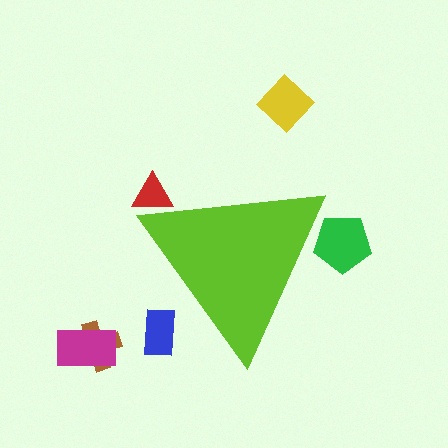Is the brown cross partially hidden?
No, the brown cross is fully visible.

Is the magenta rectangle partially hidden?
No, the magenta rectangle is fully visible.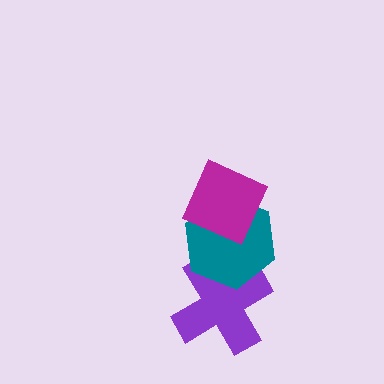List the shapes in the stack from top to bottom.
From top to bottom: the magenta diamond, the teal hexagon, the purple cross.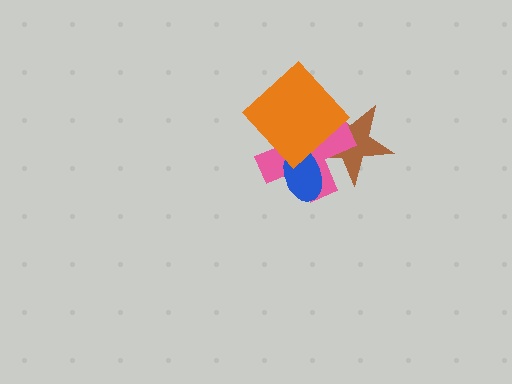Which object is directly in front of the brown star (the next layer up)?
The pink cross is directly in front of the brown star.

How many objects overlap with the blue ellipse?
2 objects overlap with the blue ellipse.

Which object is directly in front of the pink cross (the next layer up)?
The blue ellipse is directly in front of the pink cross.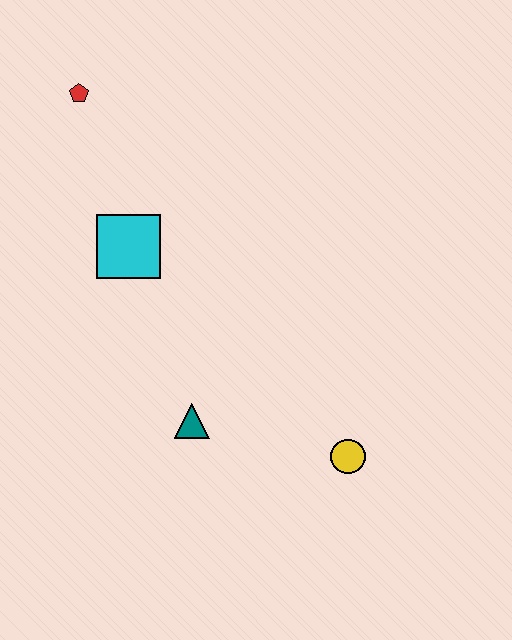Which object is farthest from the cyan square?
The yellow circle is farthest from the cyan square.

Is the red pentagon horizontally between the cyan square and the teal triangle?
No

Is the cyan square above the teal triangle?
Yes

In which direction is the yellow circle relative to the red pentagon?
The yellow circle is below the red pentagon.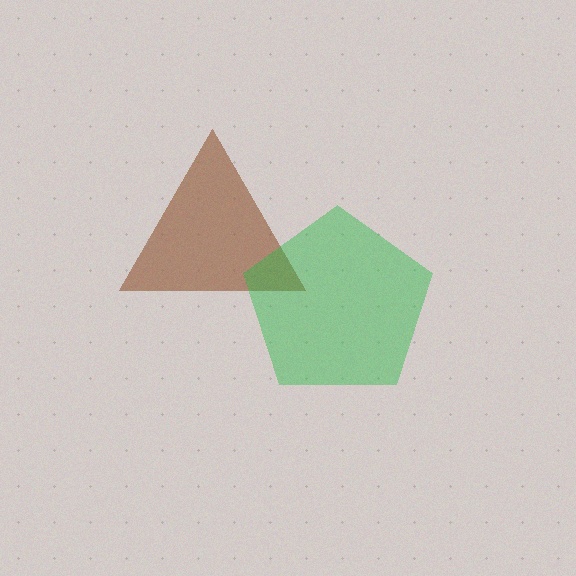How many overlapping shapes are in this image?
There are 2 overlapping shapes in the image.